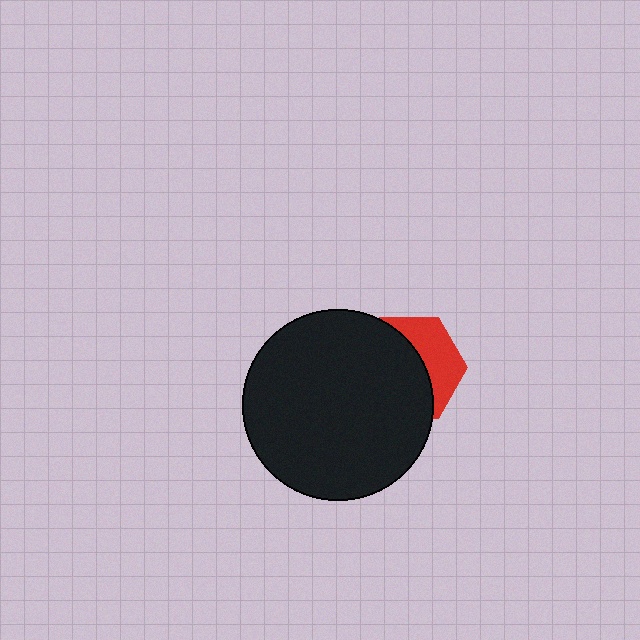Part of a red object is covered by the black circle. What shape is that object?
It is a hexagon.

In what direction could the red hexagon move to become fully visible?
The red hexagon could move right. That would shift it out from behind the black circle entirely.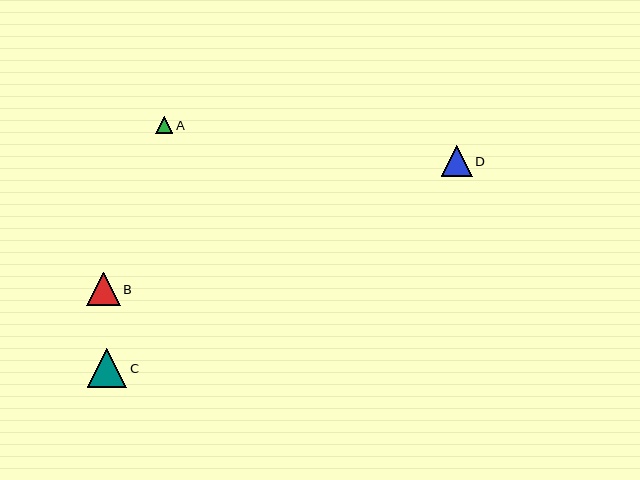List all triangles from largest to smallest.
From largest to smallest: C, B, D, A.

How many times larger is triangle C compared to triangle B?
Triangle C is approximately 1.2 times the size of triangle B.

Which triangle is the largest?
Triangle C is the largest with a size of approximately 39 pixels.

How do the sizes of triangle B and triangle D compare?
Triangle B and triangle D are approximately the same size.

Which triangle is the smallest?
Triangle A is the smallest with a size of approximately 17 pixels.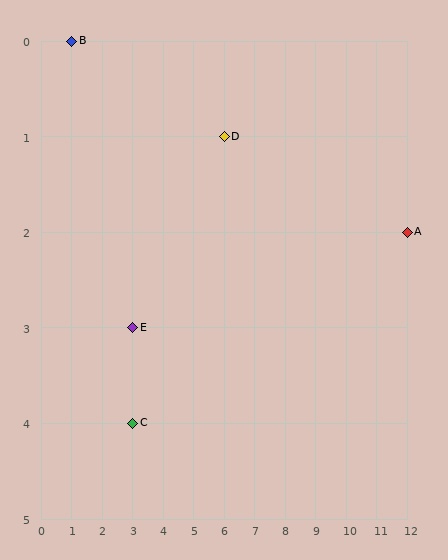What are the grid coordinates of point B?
Point B is at grid coordinates (1, 0).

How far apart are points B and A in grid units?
Points B and A are 11 columns and 2 rows apart (about 11.2 grid units diagonally).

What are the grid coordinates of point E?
Point E is at grid coordinates (3, 3).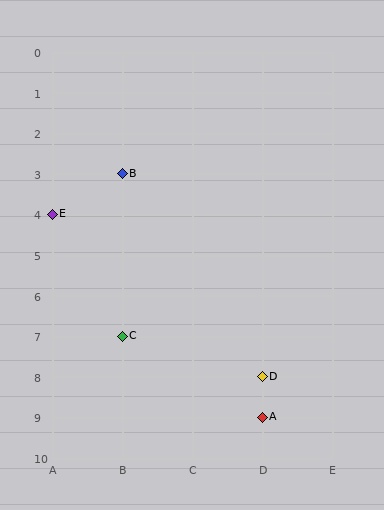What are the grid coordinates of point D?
Point D is at grid coordinates (D, 8).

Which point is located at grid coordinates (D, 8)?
Point D is at (D, 8).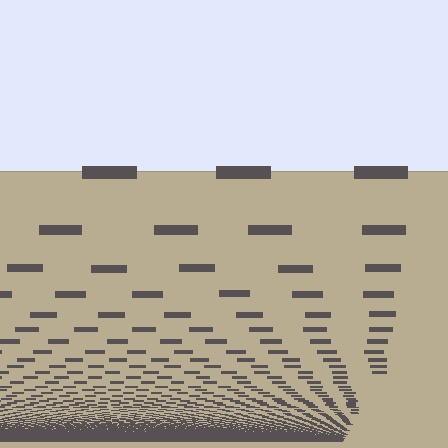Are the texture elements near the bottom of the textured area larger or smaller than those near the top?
Smaller. The gradient is inverted — elements near the bottom are smaller and denser.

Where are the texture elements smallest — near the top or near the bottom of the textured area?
Near the bottom.